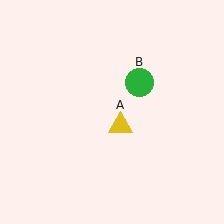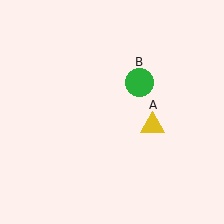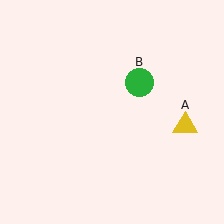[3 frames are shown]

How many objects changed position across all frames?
1 object changed position: yellow triangle (object A).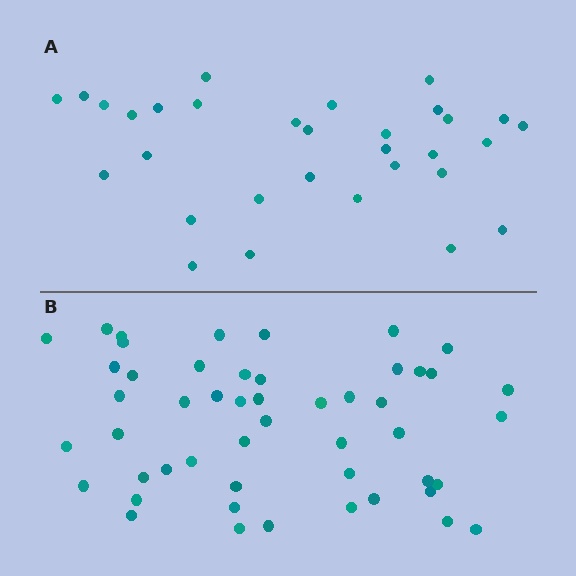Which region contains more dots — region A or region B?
Region B (the bottom region) has more dots.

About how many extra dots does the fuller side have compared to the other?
Region B has approximately 20 more dots than region A.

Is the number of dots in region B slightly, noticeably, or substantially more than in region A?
Region B has substantially more. The ratio is roughly 1.6 to 1.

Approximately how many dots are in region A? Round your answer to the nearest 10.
About 30 dots. (The exact count is 31, which rounds to 30.)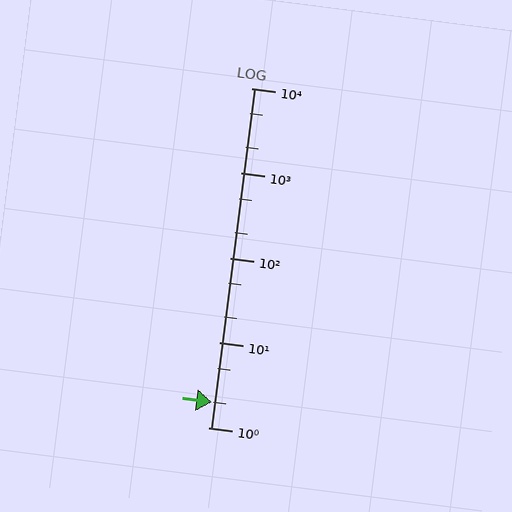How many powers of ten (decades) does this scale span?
The scale spans 4 decades, from 1 to 10000.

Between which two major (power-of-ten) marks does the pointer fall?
The pointer is between 1 and 10.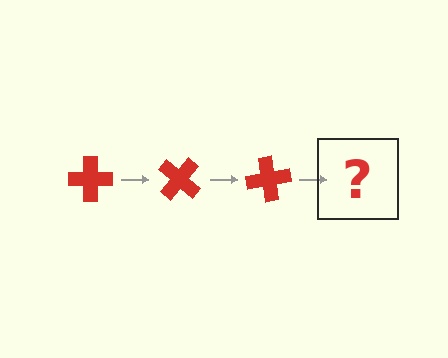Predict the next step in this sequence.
The next step is a red cross rotated 120 degrees.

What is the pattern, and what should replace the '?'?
The pattern is that the cross rotates 40 degrees each step. The '?' should be a red cross rotated 120 degrees.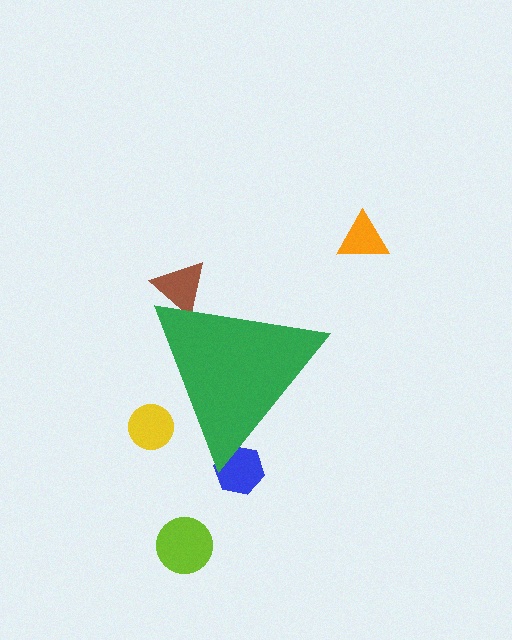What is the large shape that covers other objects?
A green triangle.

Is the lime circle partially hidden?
No, the lime circle is fully visible.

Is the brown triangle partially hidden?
Yes, the brown triangle is partially hidden behind the green triangle.